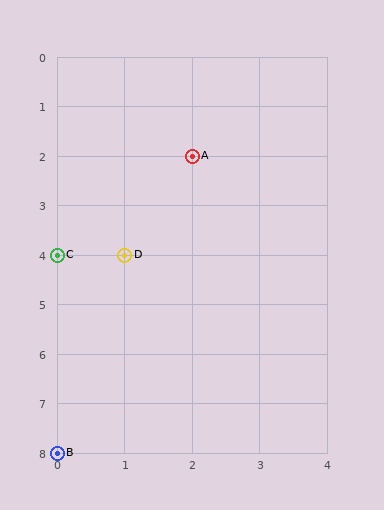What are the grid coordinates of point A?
Point A is at grid coordinates (2, 2).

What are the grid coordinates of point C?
Point C is at grid coordinates (0, 4).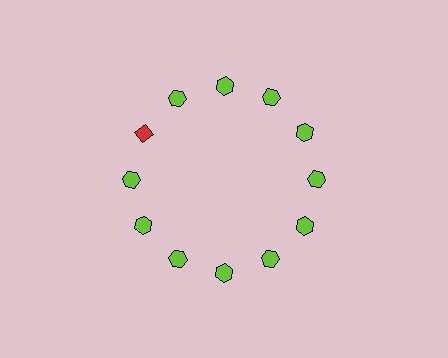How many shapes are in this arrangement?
There are 12 shapes arranged in a ring pattern.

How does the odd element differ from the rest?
It differs in both color (red instead of lime) and shape (diamond instead of hexagon).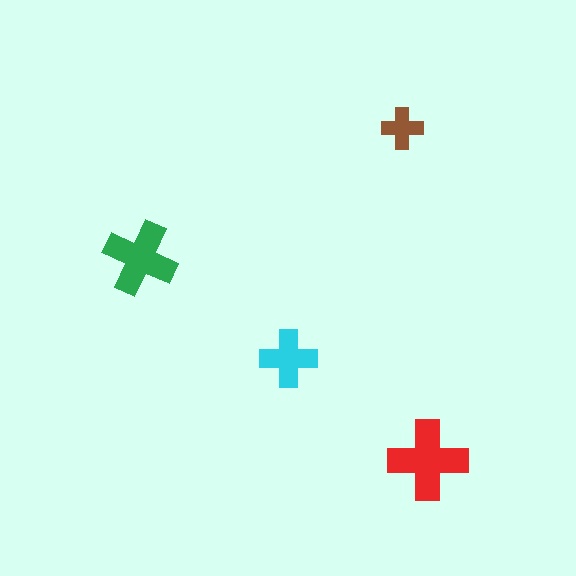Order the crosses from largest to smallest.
the red one, the green one, the cyan one, the brown one.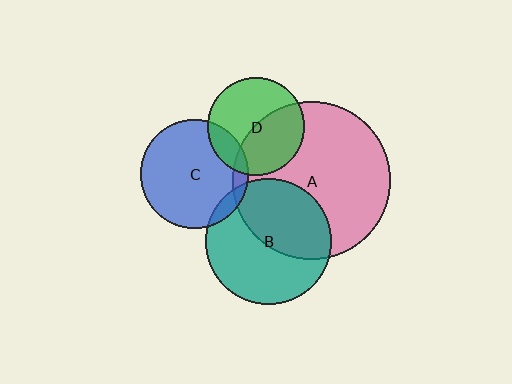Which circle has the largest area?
Circle A (pink).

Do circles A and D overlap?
Yes.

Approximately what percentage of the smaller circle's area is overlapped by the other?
Approximately 45%.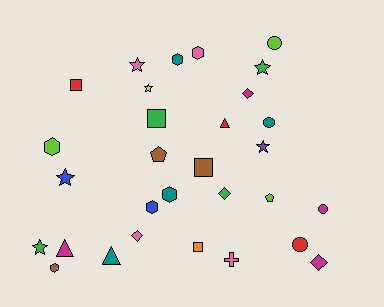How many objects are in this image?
There are 30 objects.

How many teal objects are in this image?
There are 4 teal objects.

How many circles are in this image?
There are 4 circles.